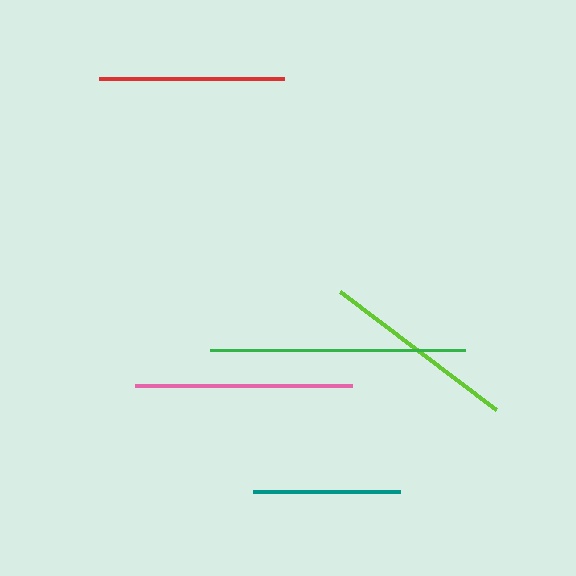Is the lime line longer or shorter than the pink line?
The pink line is longer than the lime line.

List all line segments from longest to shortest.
From longest to shortest: green, pink, lime, red, teal.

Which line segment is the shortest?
The teal line is the shortest at approximately 147 pixels.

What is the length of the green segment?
The green segment is approximately 255 pixels long.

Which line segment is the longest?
The green line is the longest at approximately 255 pixels.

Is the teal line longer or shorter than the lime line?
The lime line is longer than the teal line.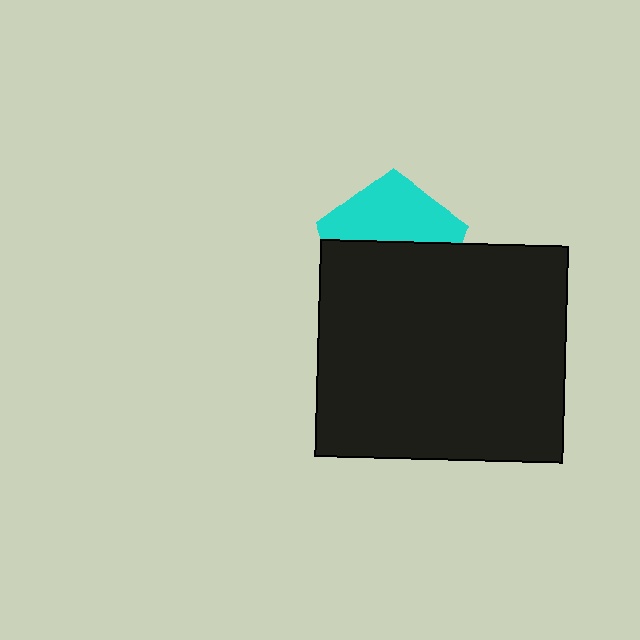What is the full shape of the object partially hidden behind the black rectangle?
The partially hidden object is a cyan pentagon.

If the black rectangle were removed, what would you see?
You would see the complete cyan pentagon.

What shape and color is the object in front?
The object in front is a black rectangle.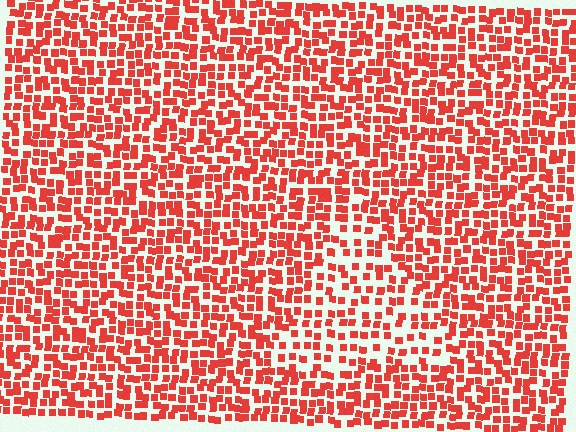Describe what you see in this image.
The image contains small red elements arranged at two different densities. A triangle-shaped region is visible where the elements are less densely packed than the surrounding area.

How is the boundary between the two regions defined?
The boundary is defined by a change in element density (approximately 1.6x ratio). All elements are the same color, size, and shape.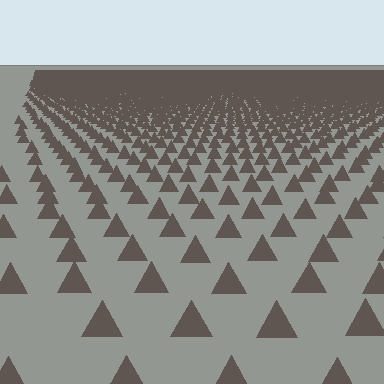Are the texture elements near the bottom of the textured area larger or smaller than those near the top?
Larger. Near the bottom, elements are closer to the viewer and appear at a bigger on-screen size.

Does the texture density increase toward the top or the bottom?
Density increases toward the top.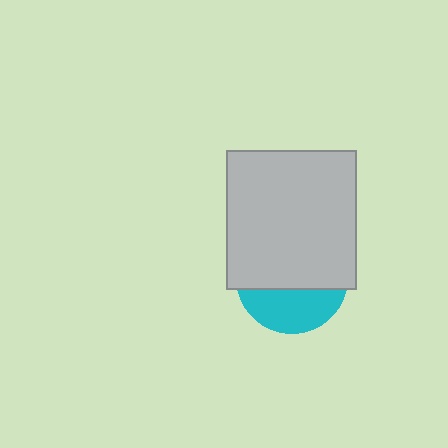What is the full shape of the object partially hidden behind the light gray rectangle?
The partially hidden object is a cyan circle.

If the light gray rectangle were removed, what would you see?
You would see the complete cyan circle.